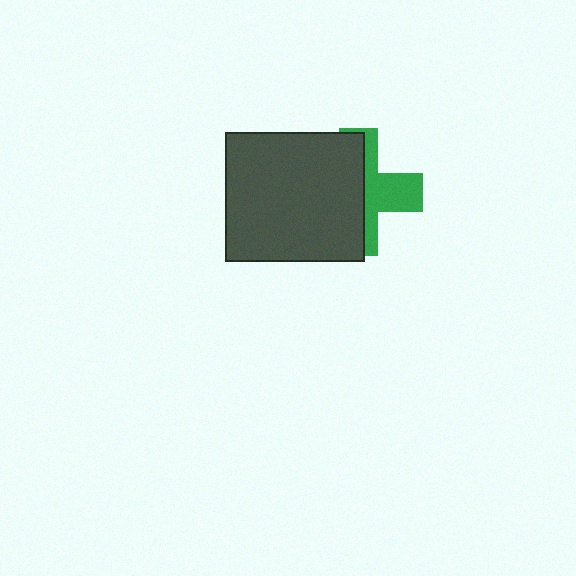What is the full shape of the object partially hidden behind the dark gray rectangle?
The partially hidden object is a green cross.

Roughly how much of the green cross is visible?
A small part of it is visible (roughly 41%).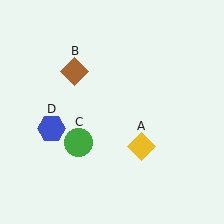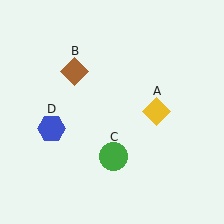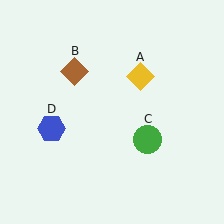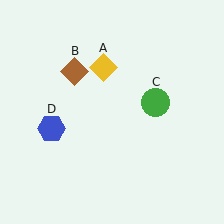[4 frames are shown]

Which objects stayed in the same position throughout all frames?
Brown diamond (object B) and blue hexagon (object D) remained stationary.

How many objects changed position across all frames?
2 objects changed position: yellow diamond (object A), green circle (object C).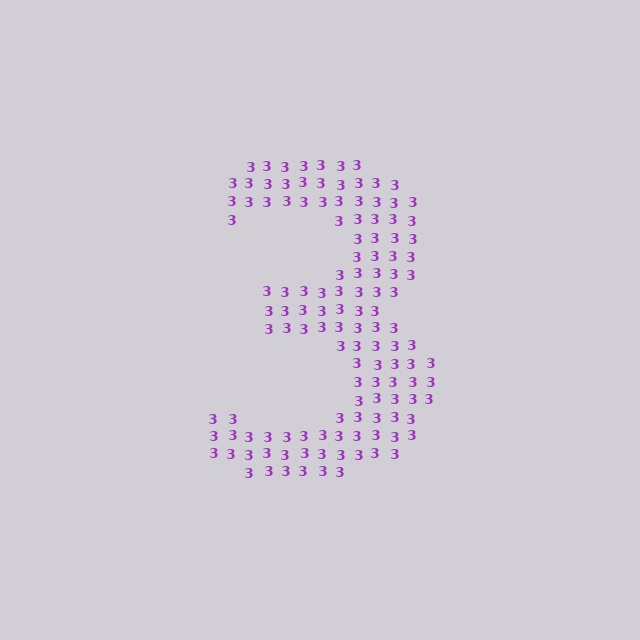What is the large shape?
The large shape is the digit 3.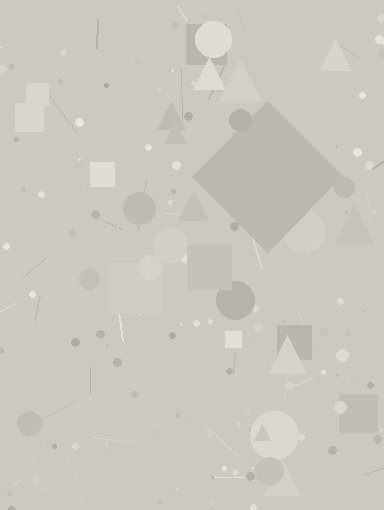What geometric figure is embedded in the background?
A diamond is embedded in the background.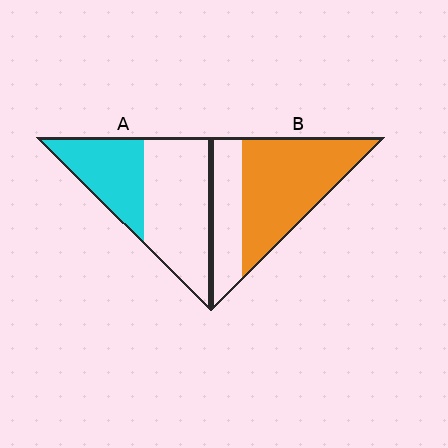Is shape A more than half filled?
No.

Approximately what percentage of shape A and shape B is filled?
A is approximately 40% and B is approximately 70%.